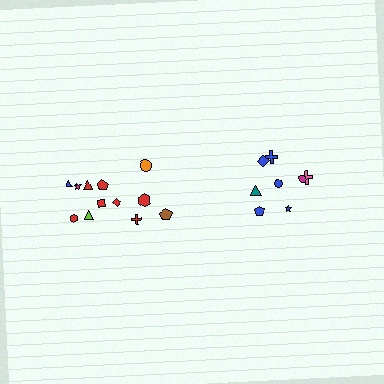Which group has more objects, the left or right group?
The left group.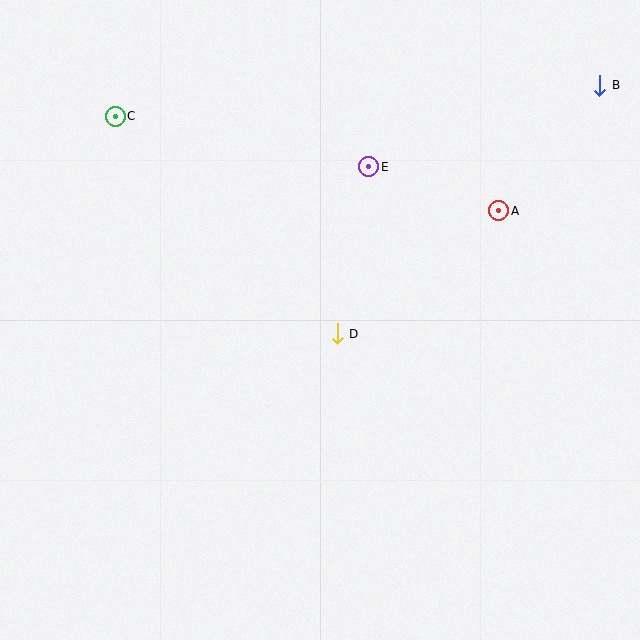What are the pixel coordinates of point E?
Point E is at (369, 167).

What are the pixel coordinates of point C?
Point C is at (115, 116).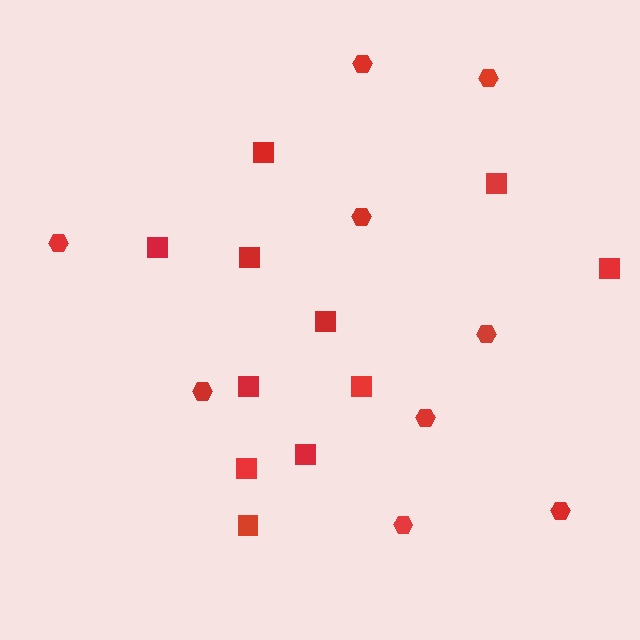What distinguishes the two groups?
There are 2 groups: one group of hexagons (9) and one group of squares (11).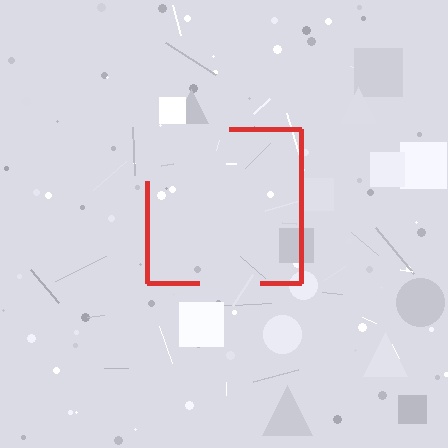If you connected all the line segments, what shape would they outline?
They would outline a square.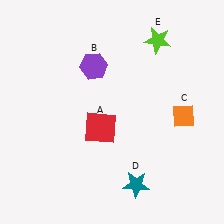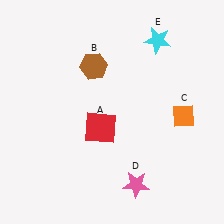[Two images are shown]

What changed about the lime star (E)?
In Image 1, E is lime. In Image 2, it changed to cyan.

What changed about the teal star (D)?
In Image 1, D is teal. In Image 2, it changed to pink.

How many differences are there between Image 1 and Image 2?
There are 3 differences between the two images.